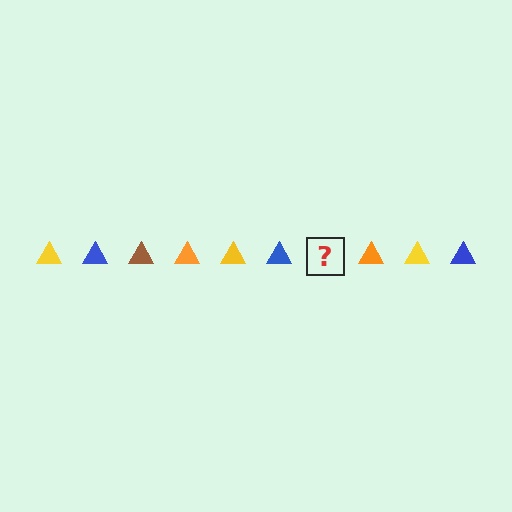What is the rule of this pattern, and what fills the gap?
The rule is that the pattern cycles through yellow, blue, brown, orange triangles. The gap should be filled with a brown triangle.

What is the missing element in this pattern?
The missing element is a brown triangle.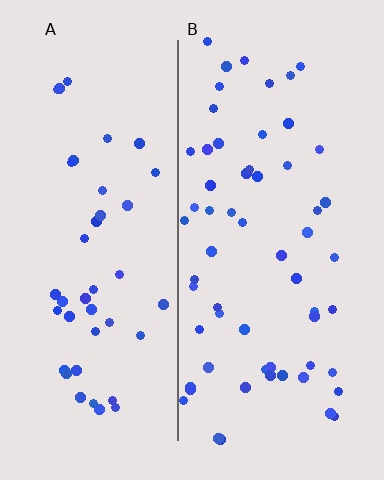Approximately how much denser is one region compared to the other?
Approximately 1.4× — region B over region A.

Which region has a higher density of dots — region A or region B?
B (the right).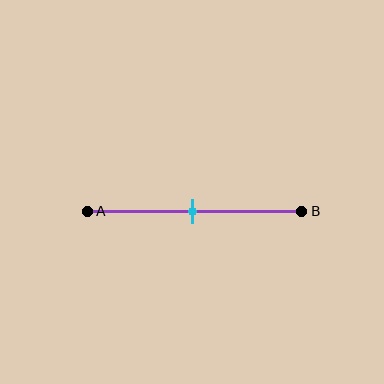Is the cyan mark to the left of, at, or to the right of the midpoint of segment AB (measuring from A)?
The cyan mark is approximately at the midpoint of segment AB.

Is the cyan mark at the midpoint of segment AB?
Yes, the mark is approximately at the midpoint.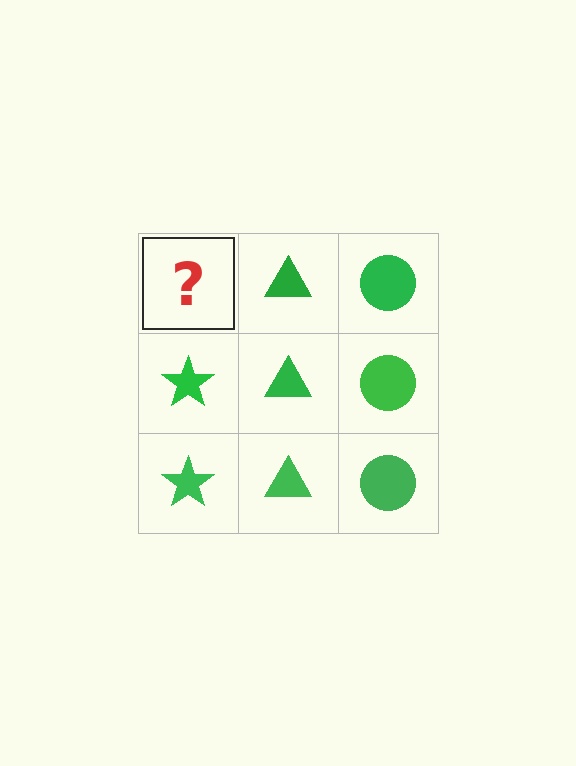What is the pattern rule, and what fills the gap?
The rule is that each column has a consistent shape. The gap should be filled with a green star.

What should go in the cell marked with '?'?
The missing cell should contain a green star.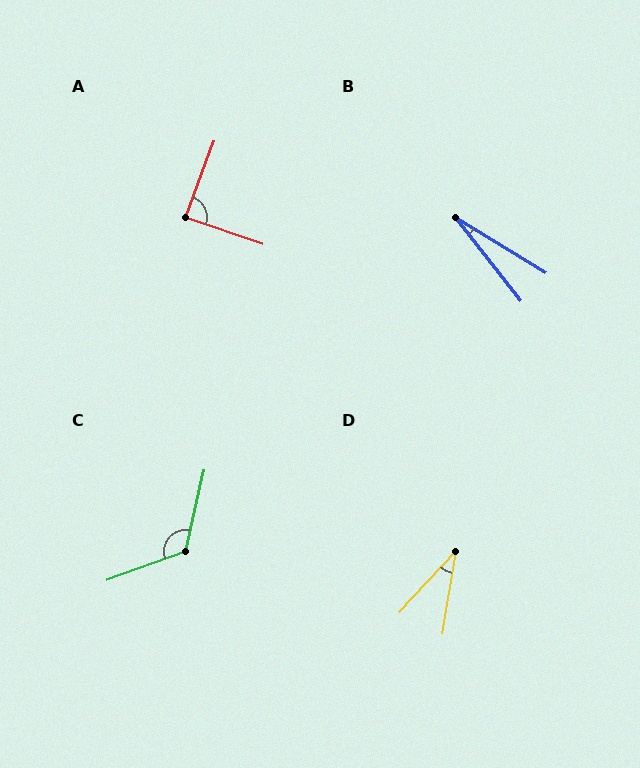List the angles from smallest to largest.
B (20°), D (34°), A (88°), C (123°).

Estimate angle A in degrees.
Approximately 88 degrees.